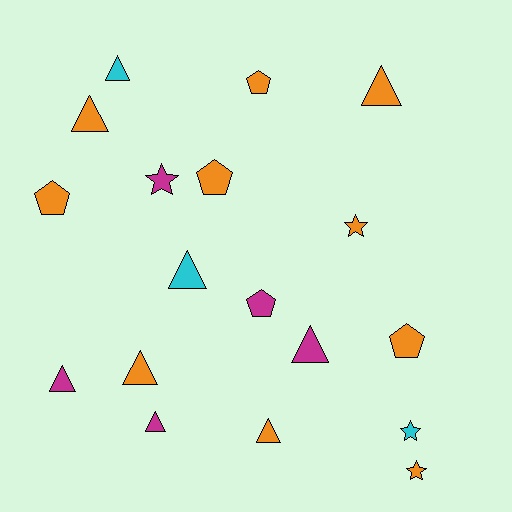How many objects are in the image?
There are 18 objects.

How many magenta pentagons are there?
There is 1 magenta pentagon.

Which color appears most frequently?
Orange, with 10 objects.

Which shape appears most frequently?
Triangle, with 9 objects.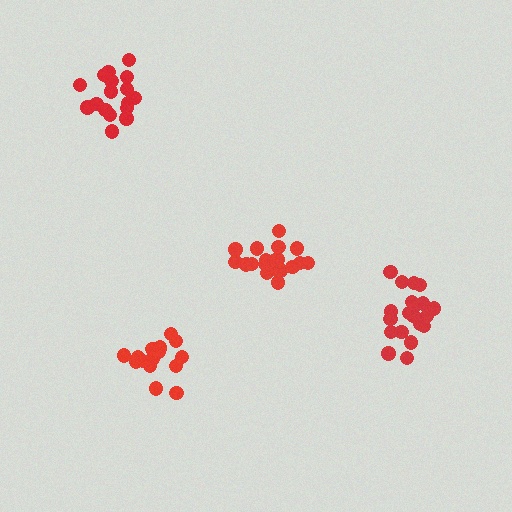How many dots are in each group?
Group 1: 20 dots, Group 2: 18 dots, Group 3: 17 dots, Group 4: 21 dots (76 total).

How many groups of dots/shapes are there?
There are 4 groups.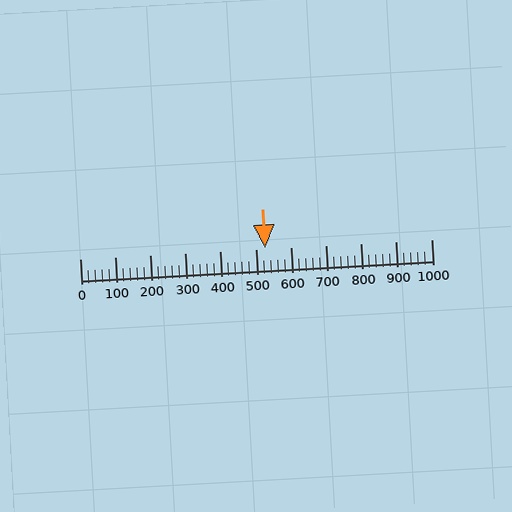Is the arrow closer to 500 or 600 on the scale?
The arrow is closer to 500.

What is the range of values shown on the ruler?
The ruler shows values from 0 to 1000.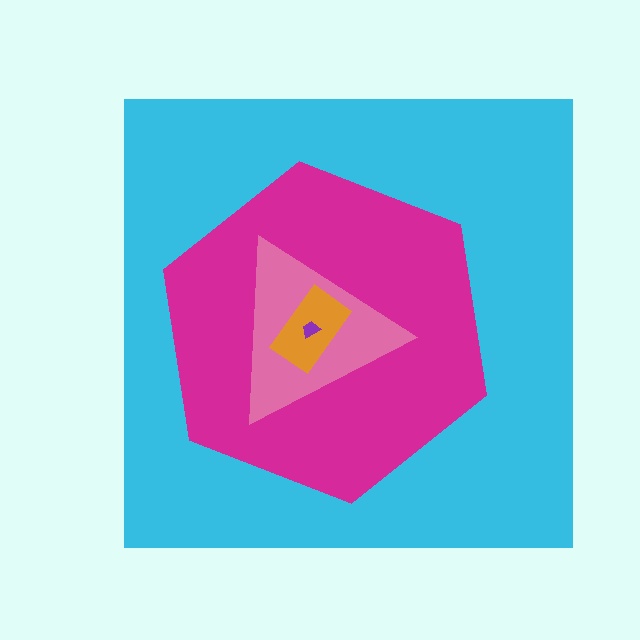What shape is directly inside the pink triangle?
The orange rectangle.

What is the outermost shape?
The cyan square.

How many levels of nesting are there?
5.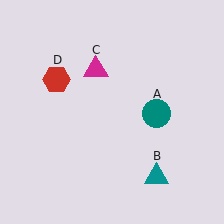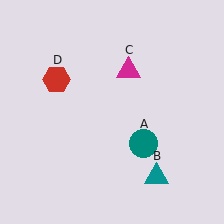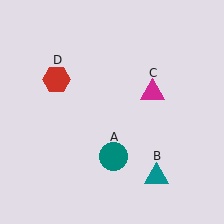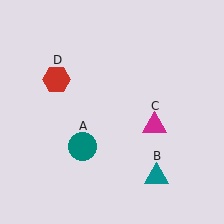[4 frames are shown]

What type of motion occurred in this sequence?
The teal circle (object A), magenta triangle (object C) rotated clockwise around the center of the scene.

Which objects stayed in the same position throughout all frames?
Teal triangle (object B) and red hexagon (object D) remained stationary.